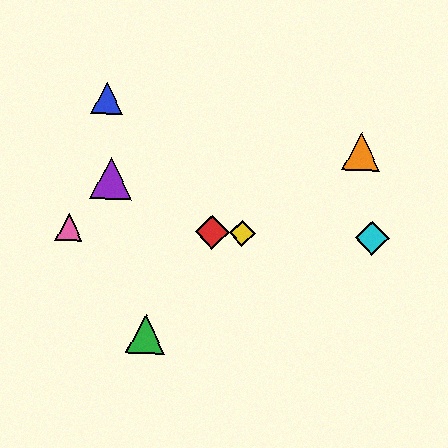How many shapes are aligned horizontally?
4 shapes (the red diamond, the yellow diamond, the cyan diamond, the pink triangle) are aligned horizontally.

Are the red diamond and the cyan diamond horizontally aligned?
Yes, both are at y≈232.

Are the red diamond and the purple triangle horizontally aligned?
No, the red diamond is at y≈232 and the purple triangle is at y≈178.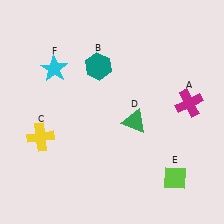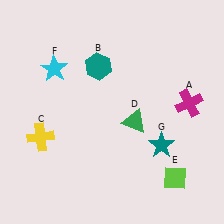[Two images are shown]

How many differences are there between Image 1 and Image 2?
There is 1 difference between the two images.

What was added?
A teal star (G) was added in Image 2.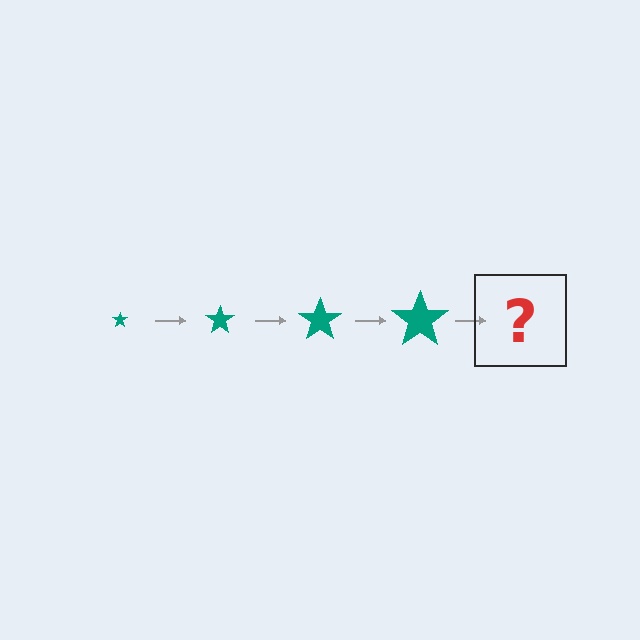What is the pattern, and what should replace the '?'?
The pattern is that the star gets progressively larger each step. The '?' should be a teal star, larger than the previous one.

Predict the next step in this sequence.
The next step is a teal star, larger than the previous one.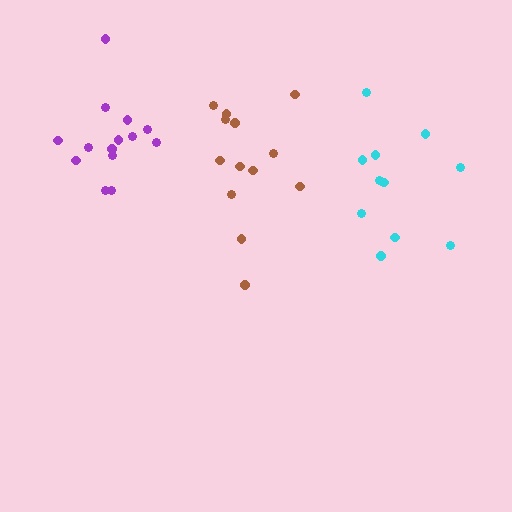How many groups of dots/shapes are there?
There are 3 groups.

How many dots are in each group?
Group 1: 14 dots, Group 2: 13 dots, Group 3: 12 dots (39 total).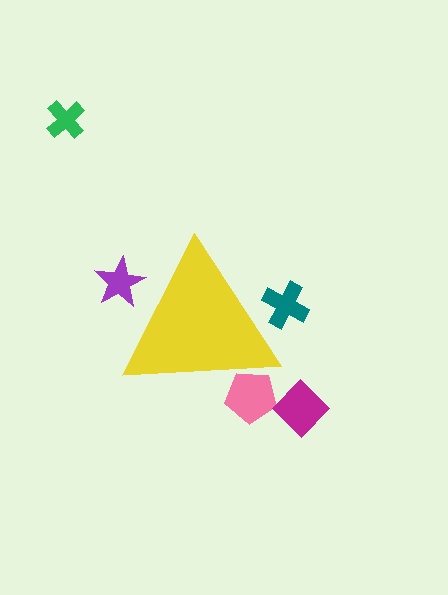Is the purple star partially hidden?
Yes, the purple star is partially hidden behind the yellow triangle.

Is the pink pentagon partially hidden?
Yes, the pink pentagon is partially hidden behind the yellow triangle.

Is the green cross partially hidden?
No, the green cross is fully visible.